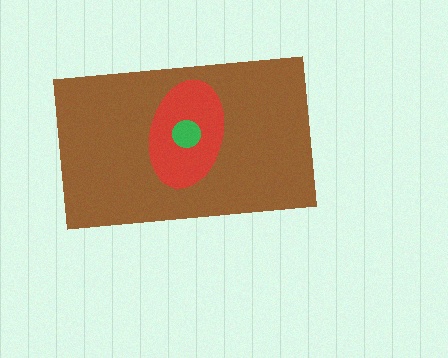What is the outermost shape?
The brown rectangle.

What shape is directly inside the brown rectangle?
The red ellipse.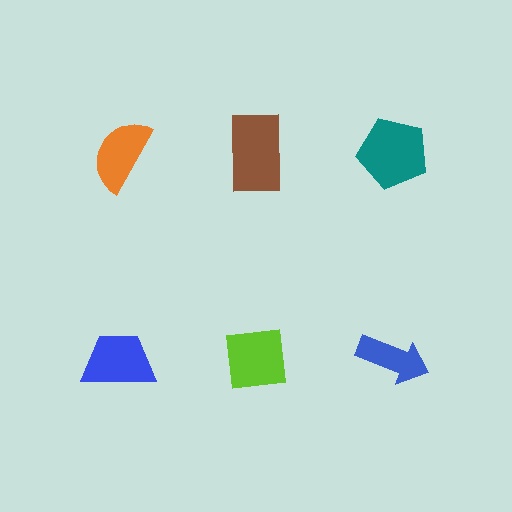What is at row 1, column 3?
A teal pentagon.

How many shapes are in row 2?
3 shapes.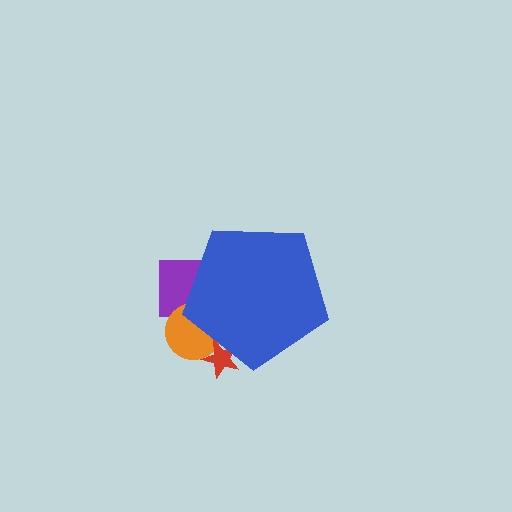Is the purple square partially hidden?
Yes, the purple square is partially hidden behind the blue pentagon.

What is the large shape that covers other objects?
A blue pentagon.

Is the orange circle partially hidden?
Yes, the orange circle is partially hidden behind the blue pentagon.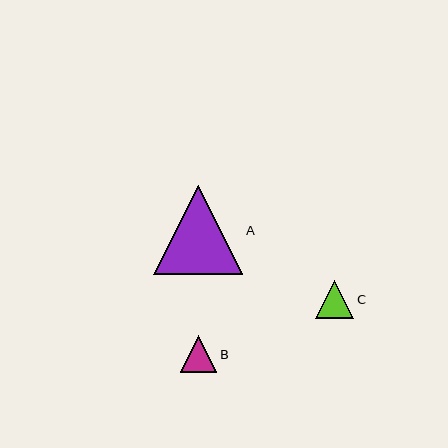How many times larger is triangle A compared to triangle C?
Triangle A is approximately 2.3 times the size of triangle C.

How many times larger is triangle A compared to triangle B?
Triangle A is approximately 2.5 times the size of triangle B.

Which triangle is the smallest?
Triangle B is the smallest with a size of approximately 36 pixels.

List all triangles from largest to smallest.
From largest to smallest: A, C, B.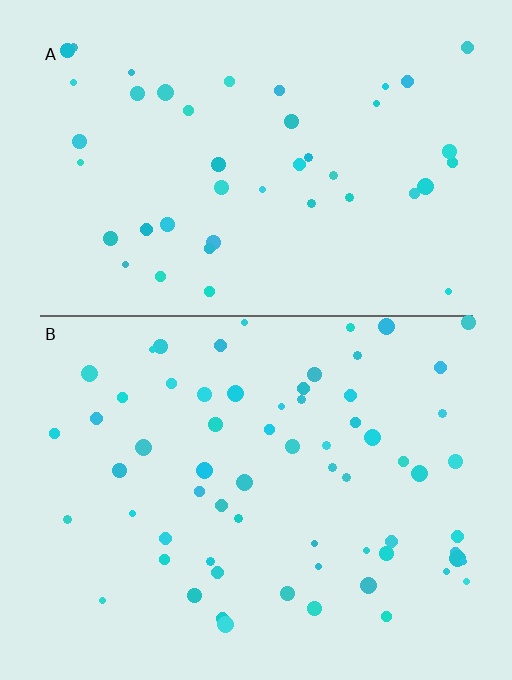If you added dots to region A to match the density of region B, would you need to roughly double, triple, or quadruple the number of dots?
Approximately double.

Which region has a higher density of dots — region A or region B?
B (the bottom).